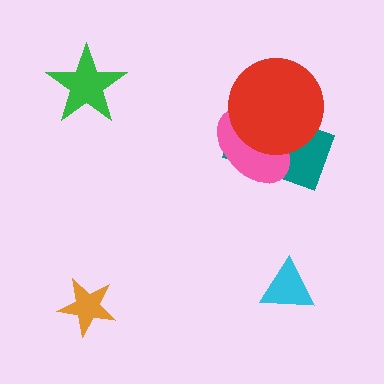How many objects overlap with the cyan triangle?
0 objects overlap with the cyan triangle.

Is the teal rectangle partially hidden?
Yes, it is partially covered by another shape.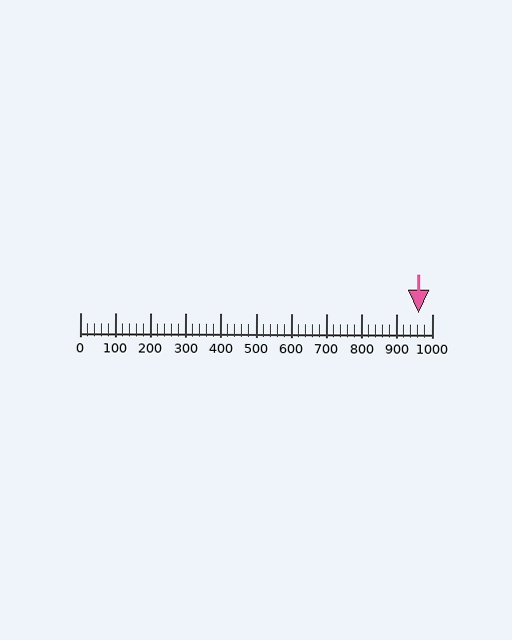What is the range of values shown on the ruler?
The ruler shows values from 0 to 1000.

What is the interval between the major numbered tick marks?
The major tick marks are spaced 100 units apart.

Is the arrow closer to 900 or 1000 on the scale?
The arrow is closer to 1000.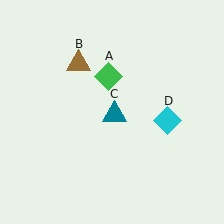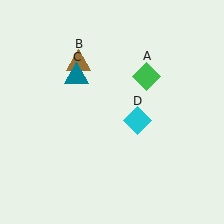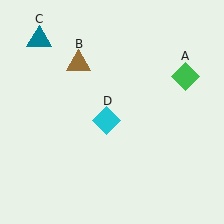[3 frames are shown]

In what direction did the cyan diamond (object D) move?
The cyan diamond (object D) moved left.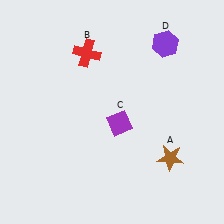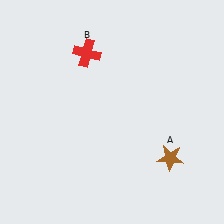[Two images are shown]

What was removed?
The purple diamond (C), the purple hexagon (D) were removed in Image 2.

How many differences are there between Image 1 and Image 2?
There are 2 differences between the two images.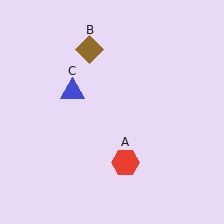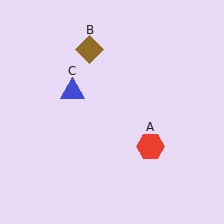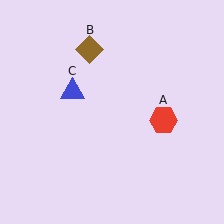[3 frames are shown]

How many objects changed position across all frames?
1 object changed position: red hexagon (object A).